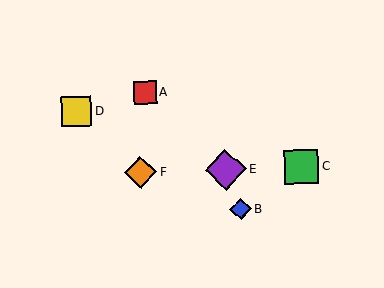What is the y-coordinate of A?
Object A is at y≈93.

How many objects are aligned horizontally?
3 objects (C, E, F) are aligned horizontally.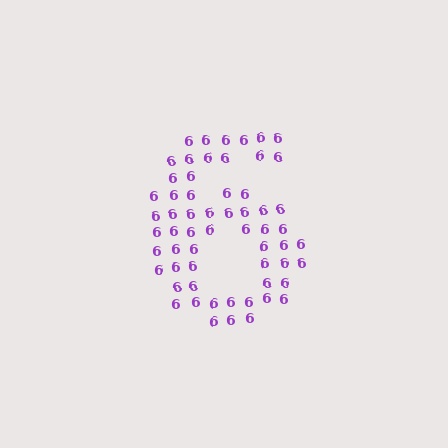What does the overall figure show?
The overall figure shows the digit 6.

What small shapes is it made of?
It is made of small digit 6's.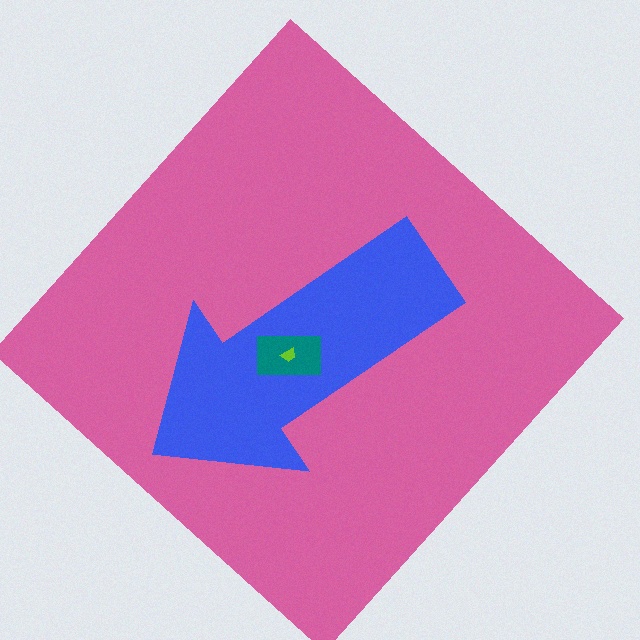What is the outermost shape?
The pink diamond.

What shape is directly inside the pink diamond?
The blue arrow.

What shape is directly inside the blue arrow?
The teal rectangle.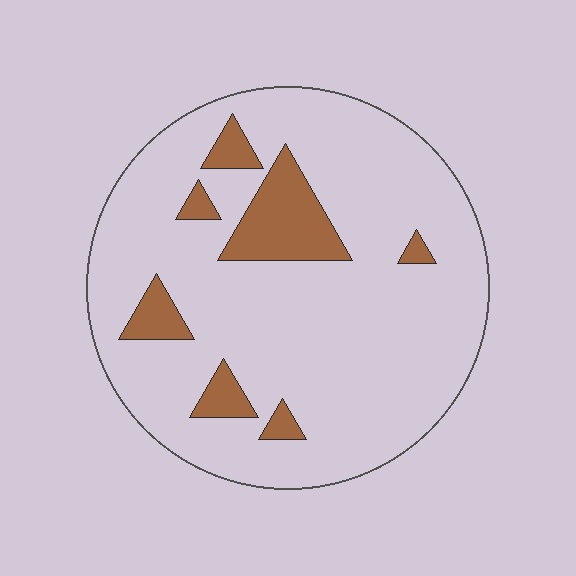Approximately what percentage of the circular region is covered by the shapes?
Approximately 15%.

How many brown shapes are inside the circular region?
7.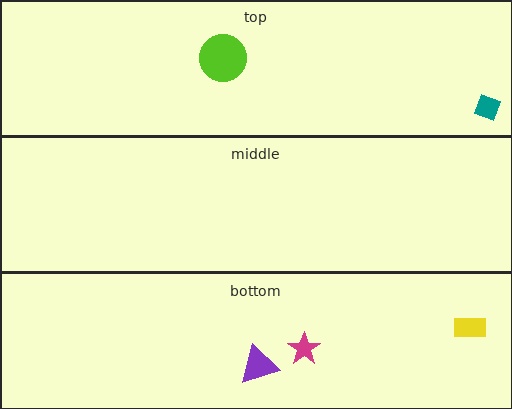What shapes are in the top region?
The lime circle, the teal diamond.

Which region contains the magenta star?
The bottom region.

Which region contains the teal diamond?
The top region.